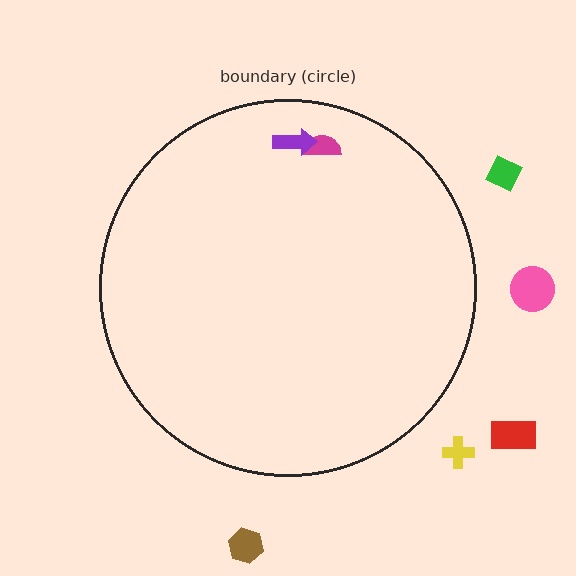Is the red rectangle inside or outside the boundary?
Outside.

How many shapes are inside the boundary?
2 inside, 5 outside.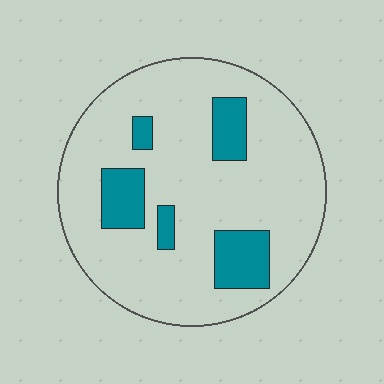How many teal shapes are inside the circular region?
5.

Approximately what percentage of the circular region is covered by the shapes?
Approximately 15%.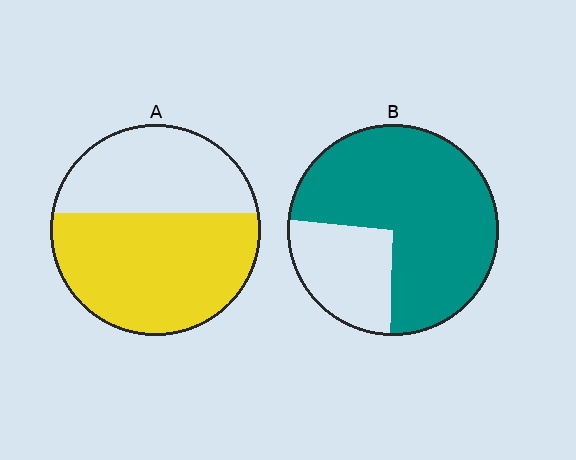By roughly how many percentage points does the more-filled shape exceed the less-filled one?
By roughly 15 percentage points (B over A).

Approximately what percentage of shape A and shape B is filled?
A is approximately 60% and B is approximately 75%.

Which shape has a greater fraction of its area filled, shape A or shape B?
Shape B.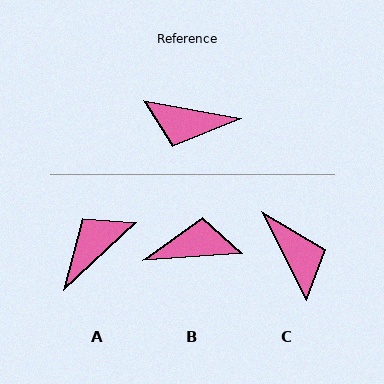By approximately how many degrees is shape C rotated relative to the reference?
Approximately 127 degrees counter-clockwise.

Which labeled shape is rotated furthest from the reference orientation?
B, about 166 degrees away.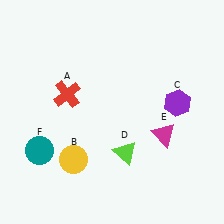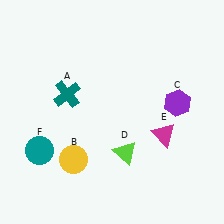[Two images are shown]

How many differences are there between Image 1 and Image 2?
There is 1 difference between the two images.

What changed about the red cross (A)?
In Image 1, A is red. In Image 2, it changed to teal.